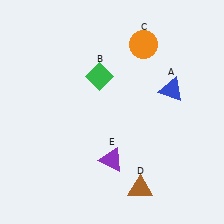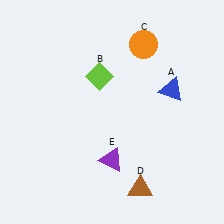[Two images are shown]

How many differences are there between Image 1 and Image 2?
There is 1 difference between the two images.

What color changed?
The diamond (B) changed from green in Image 1 to lime in Image 2.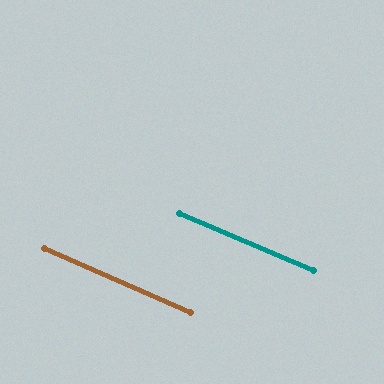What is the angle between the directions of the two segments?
Approximately 1 degree.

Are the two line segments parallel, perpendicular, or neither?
Parallel — their directions differ by only 0.6°.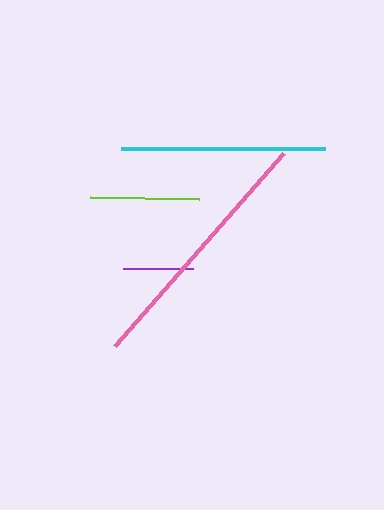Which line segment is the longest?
The pink line is the longest at approximately 257 pixels.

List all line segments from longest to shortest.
From longest to shortest: pink, cyan, lime, purple.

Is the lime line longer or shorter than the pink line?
The pink line is longer than the lime line.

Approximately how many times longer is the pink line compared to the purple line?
The pink line is approximately 3.7 times the length of the purple line.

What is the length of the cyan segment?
The cyan segment is approximately 204 pixels long.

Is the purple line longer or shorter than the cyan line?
The cyan line is longer than the purple line.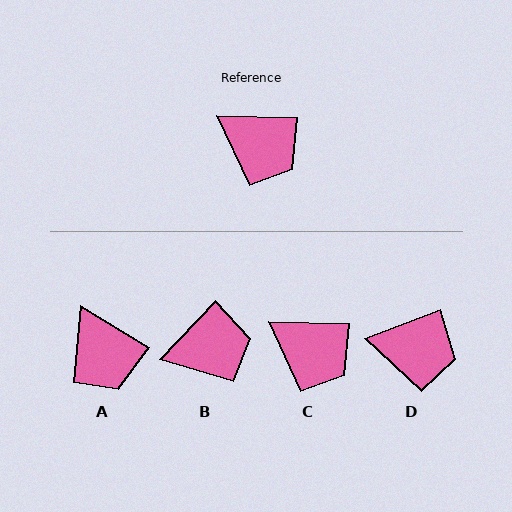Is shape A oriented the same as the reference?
No, it is off by about 30 degrees.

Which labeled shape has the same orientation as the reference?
C.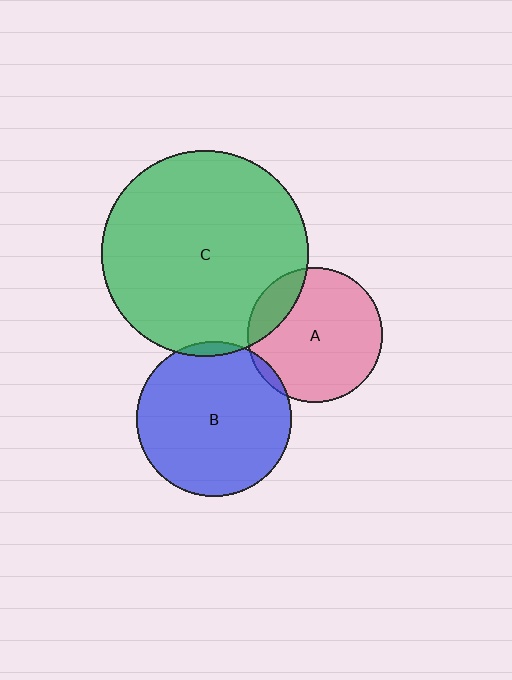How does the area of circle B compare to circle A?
Approximately 1.3 times.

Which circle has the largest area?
Circle C (green).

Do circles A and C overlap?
Yes.